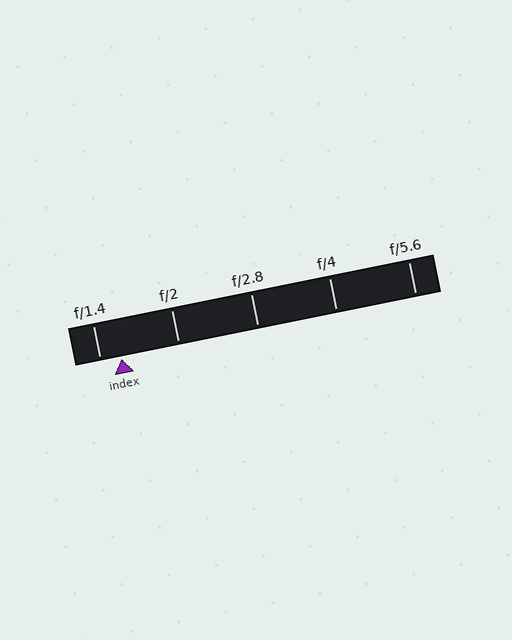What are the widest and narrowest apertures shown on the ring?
The widest aperture shown is f/1.4 and the narrowest is f/5.6.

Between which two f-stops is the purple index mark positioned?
The index mark is between f/1.4 and f/2.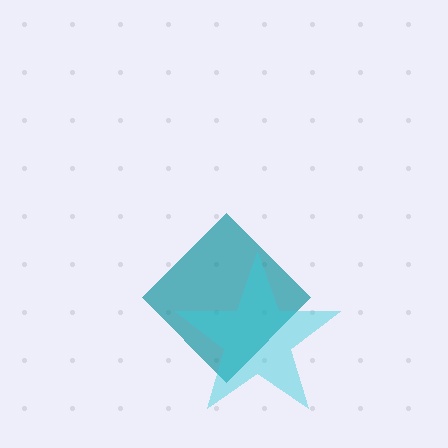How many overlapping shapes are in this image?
There are 2 overlapping shapes in the image.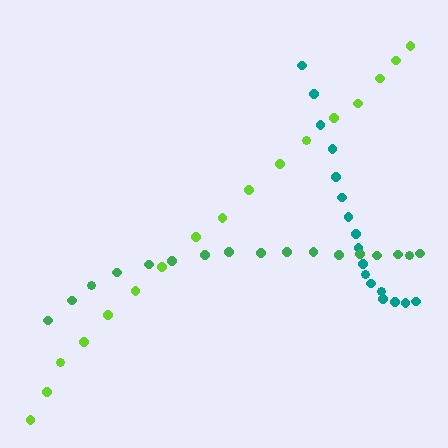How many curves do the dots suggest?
There are 3 distinct paths.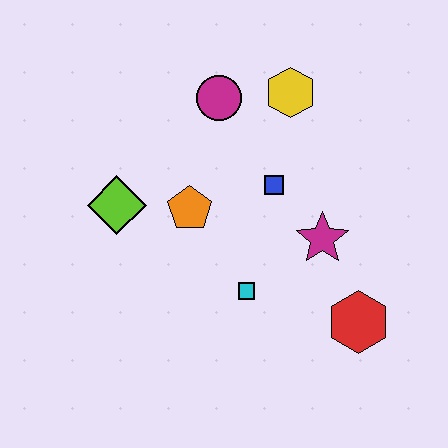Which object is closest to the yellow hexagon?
The magenta circle is closest to the yellow hexagon.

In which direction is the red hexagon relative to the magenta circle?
The red hexagon is below the magenta circle.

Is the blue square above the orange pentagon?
Yes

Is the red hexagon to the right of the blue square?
Yes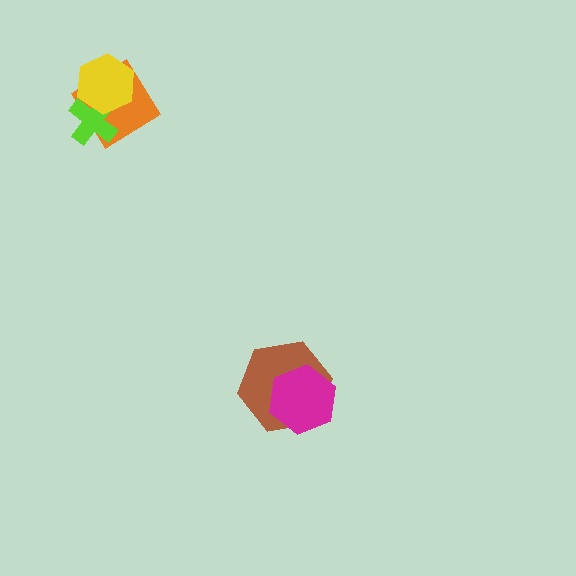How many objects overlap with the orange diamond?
2 objects overlap with the orange diamond.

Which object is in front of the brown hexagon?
The magenta hexagon is in front of the brown hexagon.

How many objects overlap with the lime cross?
2 objects overlap with the lime cross.